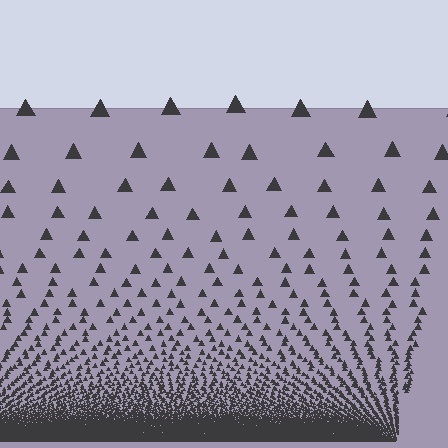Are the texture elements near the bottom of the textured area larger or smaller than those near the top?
Smaller. The gradient is inverted — elements near the bottom are smaller and denser.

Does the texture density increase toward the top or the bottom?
Density increases toward the bottom.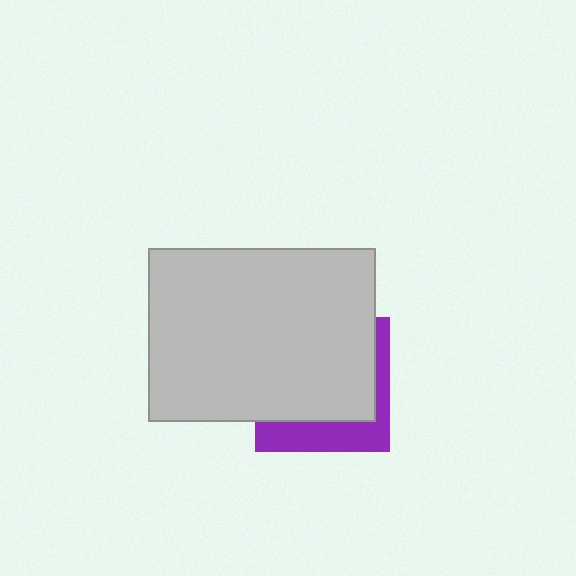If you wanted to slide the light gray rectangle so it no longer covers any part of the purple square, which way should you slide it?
Slide it up — that is the most direct way to separate the two shapes.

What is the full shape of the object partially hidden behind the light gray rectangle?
The partially hidden object is a purple square.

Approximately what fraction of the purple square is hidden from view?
Roughly 70% of the purple square is hidden behind the light gray rectangle.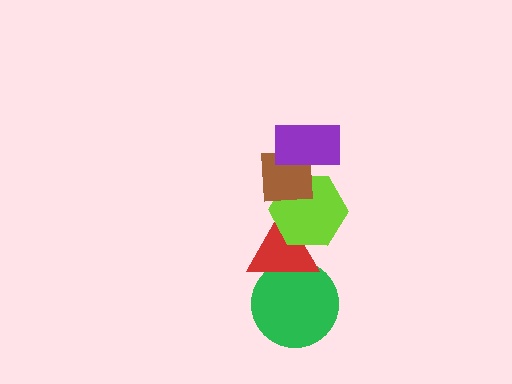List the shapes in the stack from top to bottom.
From top to bottom: the purple rectangle, the brown square, the lime hexagon, the red triangle, the green circle.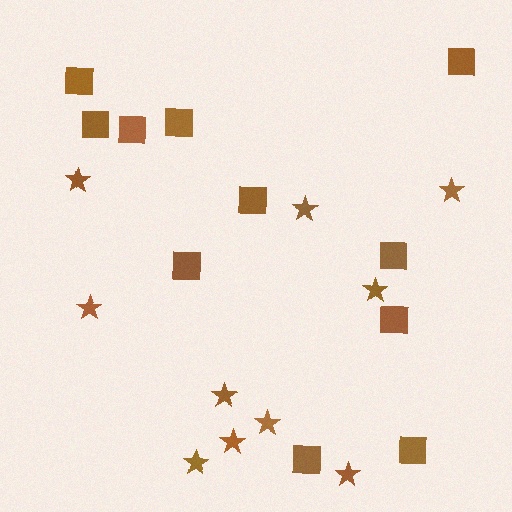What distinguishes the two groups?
There are 2 groups: one group of stars (10) and one group of squares (11).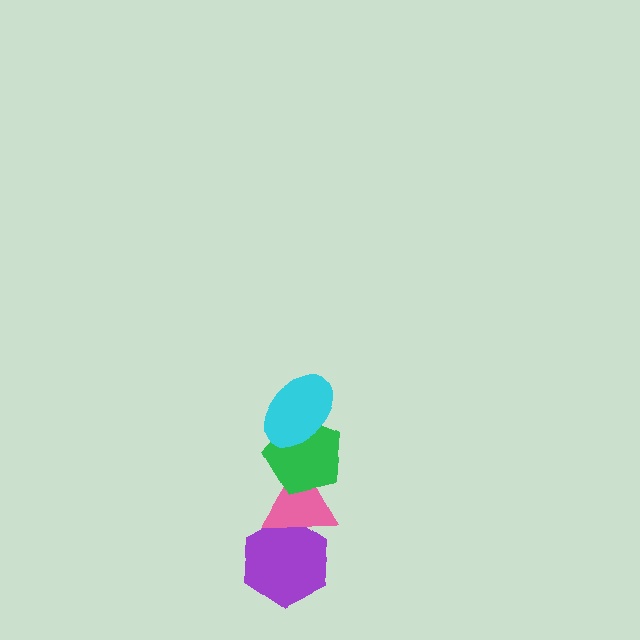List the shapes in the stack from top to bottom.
From top to bottom: the cyan ellipse, the green pentagon, the pink triangle, the purple hexagon.